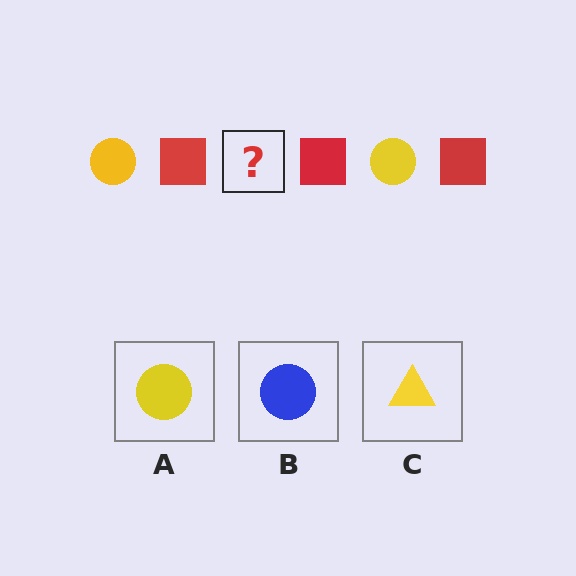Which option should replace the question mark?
Option A.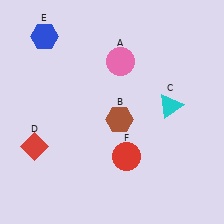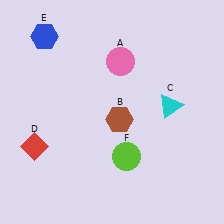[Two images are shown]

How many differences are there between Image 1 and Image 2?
There is 1 difference between the two images.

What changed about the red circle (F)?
In Image 1, F is red. In Image 2, it changed to lime.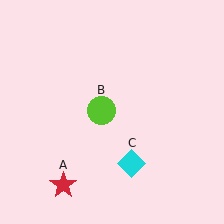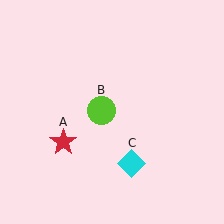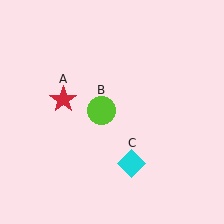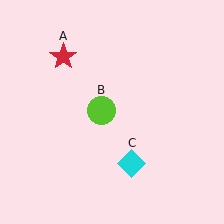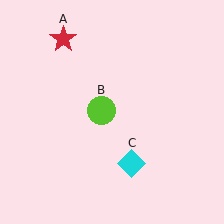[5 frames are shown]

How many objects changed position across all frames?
1 object changed position: red star (object A).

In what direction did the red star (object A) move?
The red star (object A) moved up.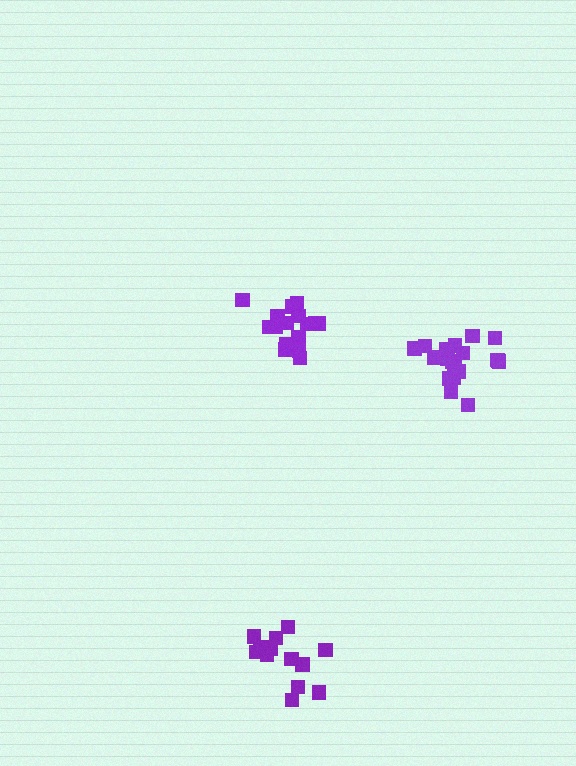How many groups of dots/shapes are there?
There are 3 groups.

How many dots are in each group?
Group 1: 15 dots, Group 2: 19 dots, Group 3: 16 dots (50 total).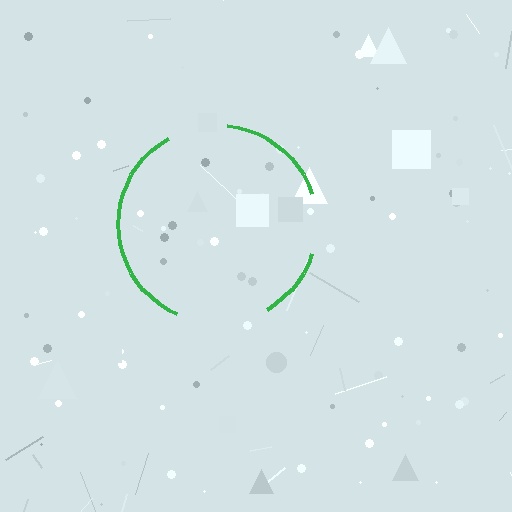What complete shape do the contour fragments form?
The contour fragments form a circle.